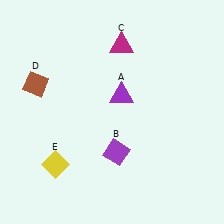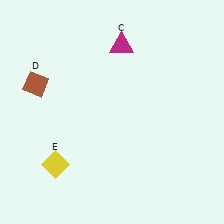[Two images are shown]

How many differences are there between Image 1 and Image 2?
There are 2 differences between the two images.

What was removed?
The purple diamond (B), the purple triangle (A) were removed in Image 2.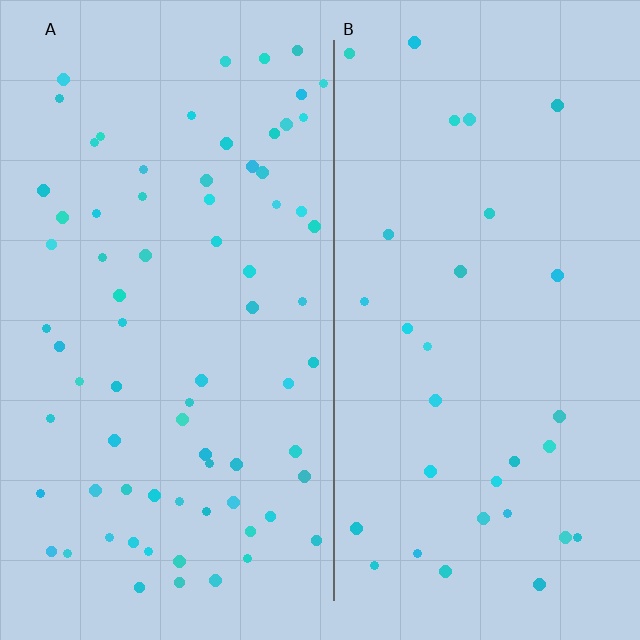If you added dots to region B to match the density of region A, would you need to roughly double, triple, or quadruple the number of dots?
Approximately double.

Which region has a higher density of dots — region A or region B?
A (the left).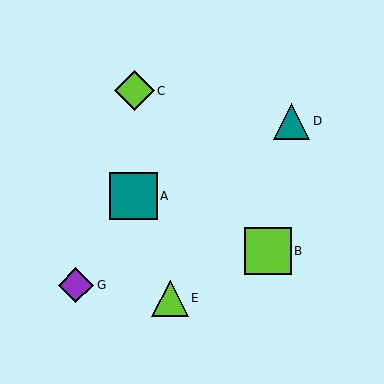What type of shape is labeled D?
Shape D is a teal triangle.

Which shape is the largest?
The teal square (labeled A) is the largest.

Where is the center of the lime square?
The center of the lime square is at (268, 251).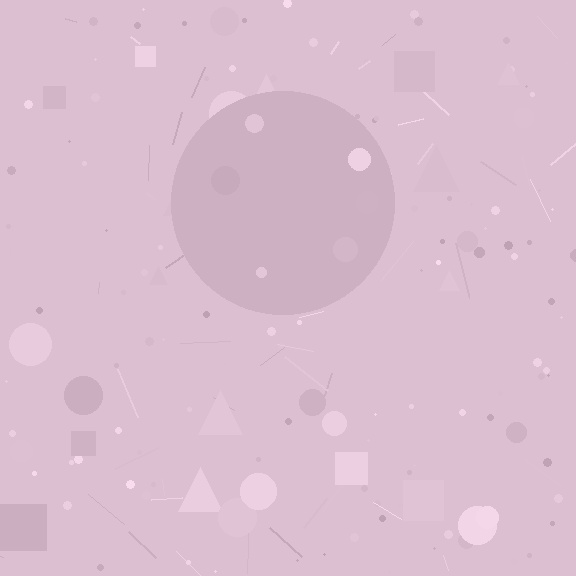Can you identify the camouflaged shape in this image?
The camouflaged shape is a circle.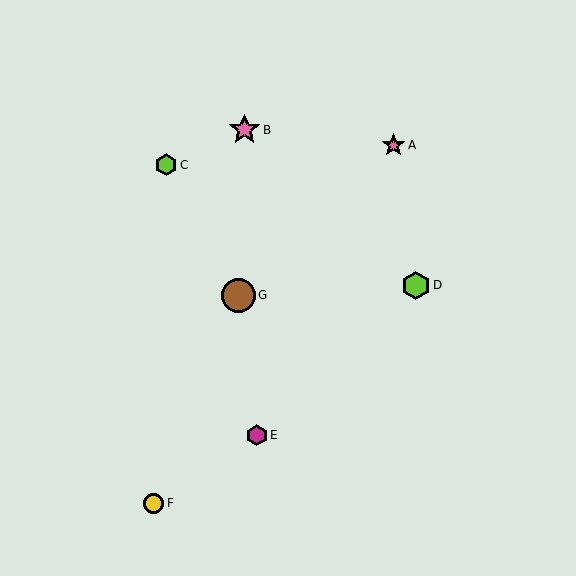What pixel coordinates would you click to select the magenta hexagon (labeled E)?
Click at (257, 435) to select the magenta hexagon E.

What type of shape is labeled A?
Shape A is a pink star.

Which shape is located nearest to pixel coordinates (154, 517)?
The yellow circle (labeled F) at (154, 503) is nearest to that location.